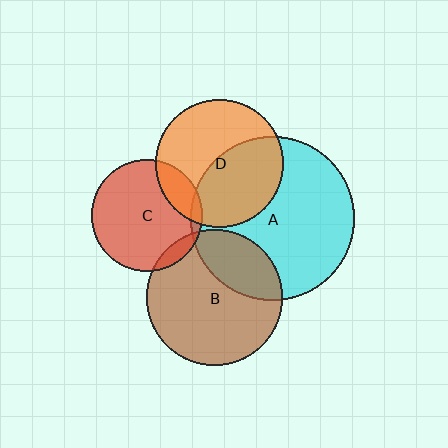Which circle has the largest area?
Circle A (cyan).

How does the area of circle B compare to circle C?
Approximately 1.5 times.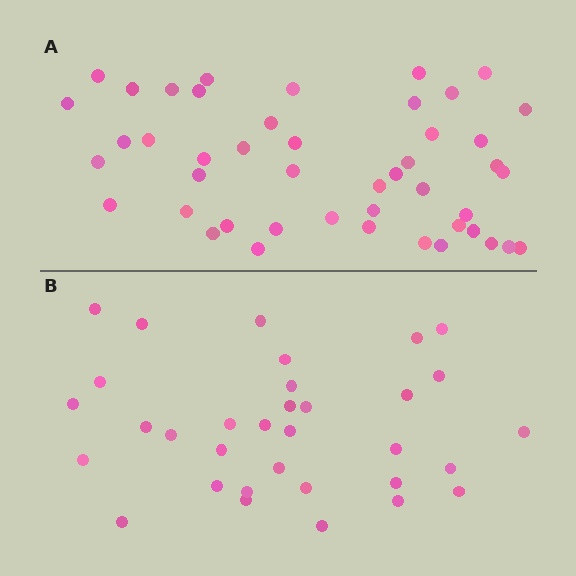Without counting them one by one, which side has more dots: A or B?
Region A (the top region) has more dots.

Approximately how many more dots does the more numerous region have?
Region A has approximately 15 more dots than region B.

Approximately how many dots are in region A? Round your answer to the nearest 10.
About 50 dots. (The exact count is 46, which rounds to 50.)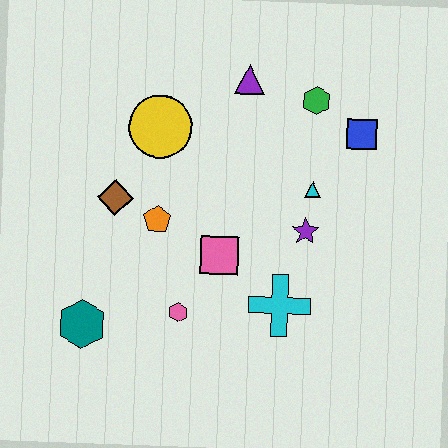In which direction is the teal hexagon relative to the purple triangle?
The teal hexagon is below the purple triangle.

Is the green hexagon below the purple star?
No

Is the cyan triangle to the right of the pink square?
Yes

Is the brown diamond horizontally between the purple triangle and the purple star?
No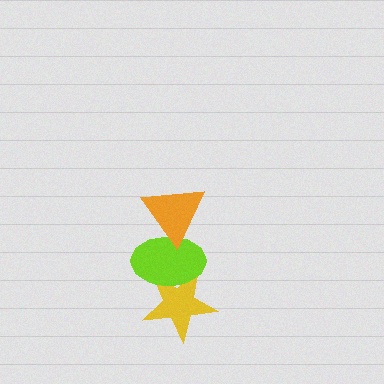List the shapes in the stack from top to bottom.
From top to bottom: the orange triangle, the lime ellipse, the yellow star.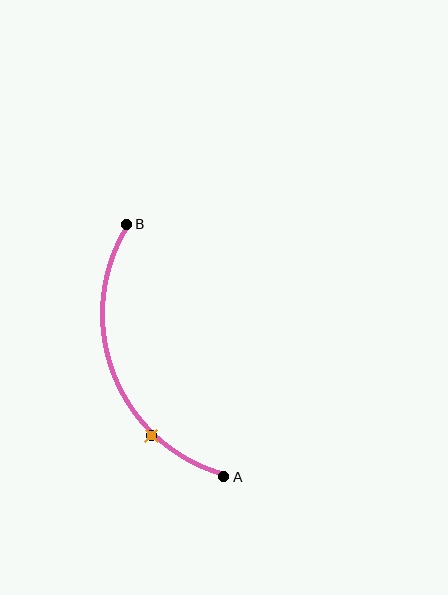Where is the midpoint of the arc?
The arc midpoint is the point on the curve farthest from the straight line joining A and B. It sits to the left of that line.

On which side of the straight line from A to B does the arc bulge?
The arc bulges to the left of the straight line connecting A and B.